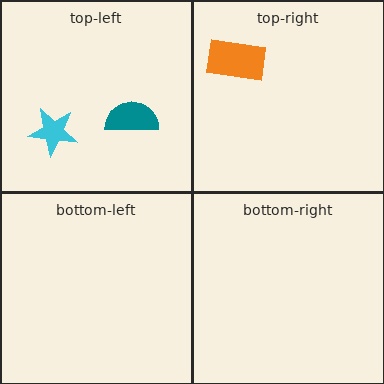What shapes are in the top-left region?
The cyan star, the teal semicircle.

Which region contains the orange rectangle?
The top-right region.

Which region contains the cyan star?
The top-left region.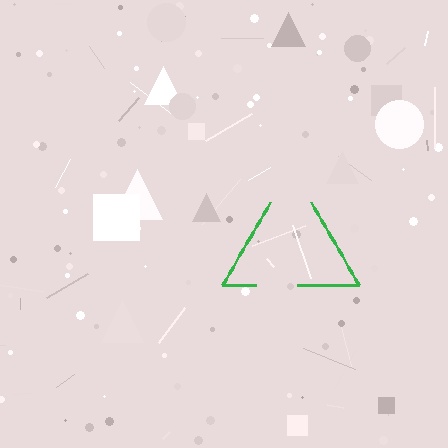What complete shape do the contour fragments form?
The contour fragments form a triangle.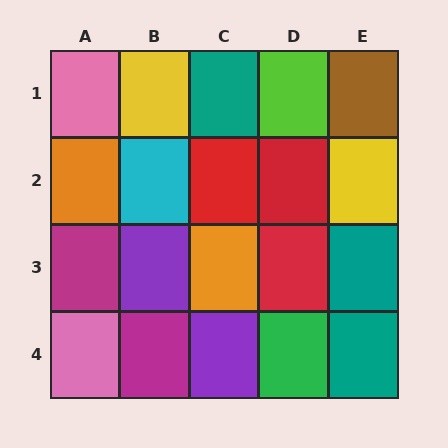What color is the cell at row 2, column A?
Orange.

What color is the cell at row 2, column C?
Red.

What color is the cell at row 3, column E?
Teal.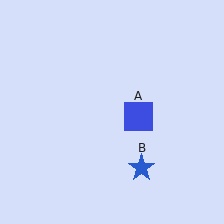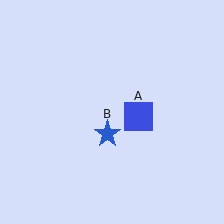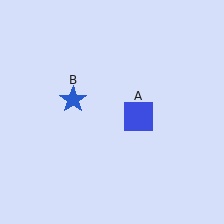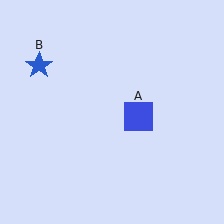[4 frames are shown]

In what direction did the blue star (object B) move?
The blue star (object B) moved up and to the left.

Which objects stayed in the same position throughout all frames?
Blue square (object A) remained stationary.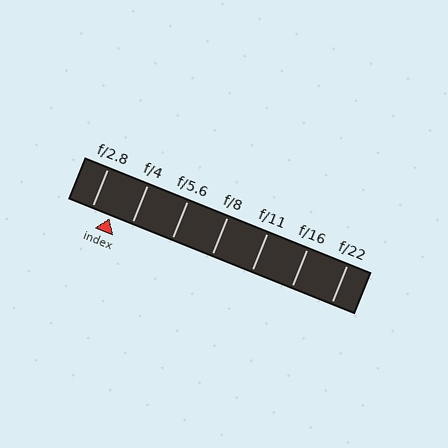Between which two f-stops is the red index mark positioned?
The index mark is between f/2.8 and f/4.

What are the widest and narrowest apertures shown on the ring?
The widest aperture shown is f/2.8 and the narrowest is f/22.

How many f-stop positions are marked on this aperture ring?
There are 7 f-stop positions marked.